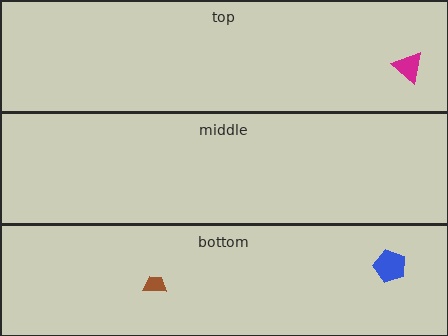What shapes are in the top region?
The magenta triangle.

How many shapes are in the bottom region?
2.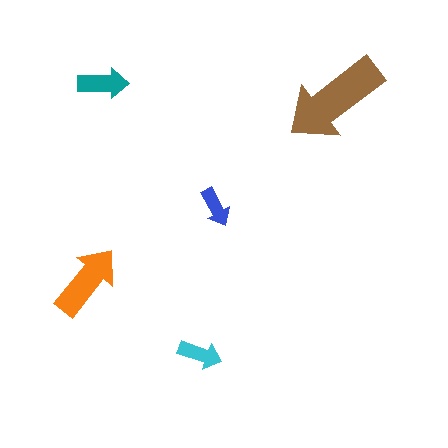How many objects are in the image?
There are 5 objects in the image.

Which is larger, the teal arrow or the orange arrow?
The orange one.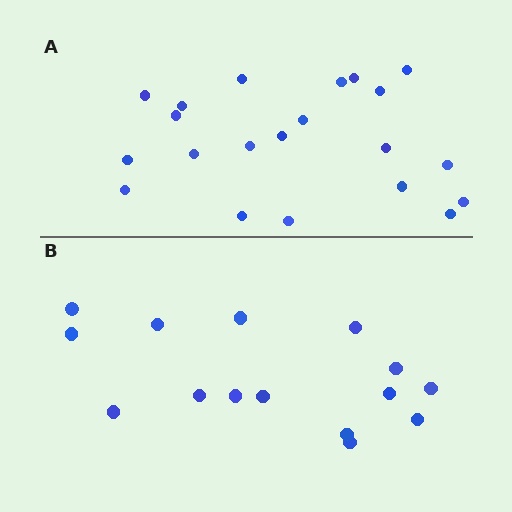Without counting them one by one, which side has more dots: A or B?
Region A (the top region) has more dots.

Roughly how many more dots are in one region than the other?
Region A has about 6 more dots than region B.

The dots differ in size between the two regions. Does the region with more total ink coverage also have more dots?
No. Region B has more total ink coverage because its dots are larger, but region A actually contains more individual dots. Total area can be misleading — the number of items is what matters here.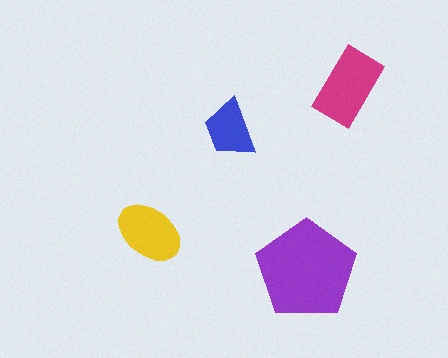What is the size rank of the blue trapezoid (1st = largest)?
4th.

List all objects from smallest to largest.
The blue trapezoid, the yellow ellipse, the magenta rectangle, the purple pentagon.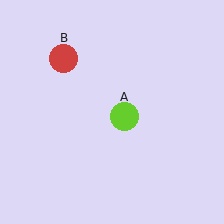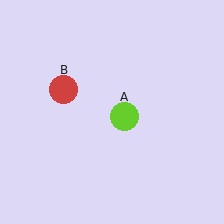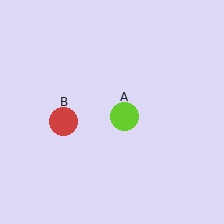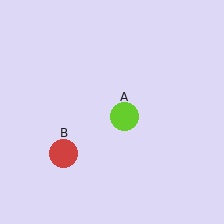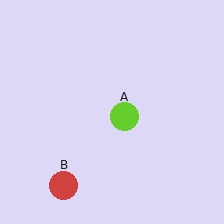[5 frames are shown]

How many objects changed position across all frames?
1 object changed position: red circle (object B).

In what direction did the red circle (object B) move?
The red circle (object B) moved down.